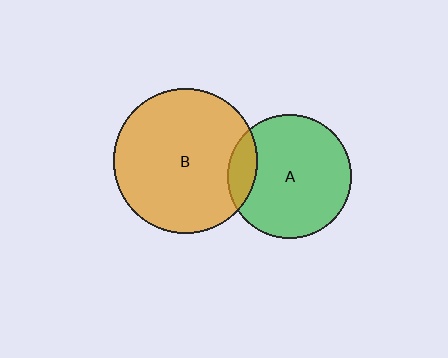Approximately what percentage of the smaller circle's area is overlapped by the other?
Approximately 15%.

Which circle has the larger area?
Circle B (orange).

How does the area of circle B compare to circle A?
Approximately 1.4 times.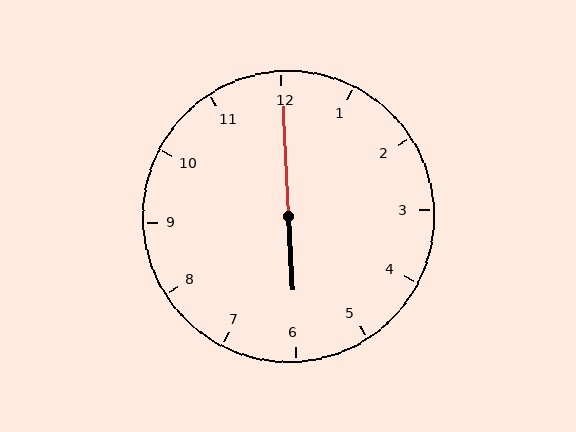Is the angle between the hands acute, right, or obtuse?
It is obtuse.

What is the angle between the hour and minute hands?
Approximately 180 degrees.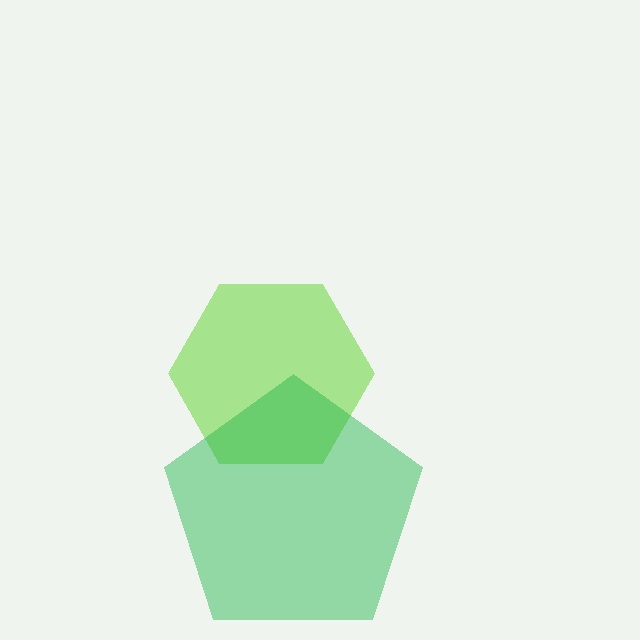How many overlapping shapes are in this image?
There are 2 overlapping shapes in the image.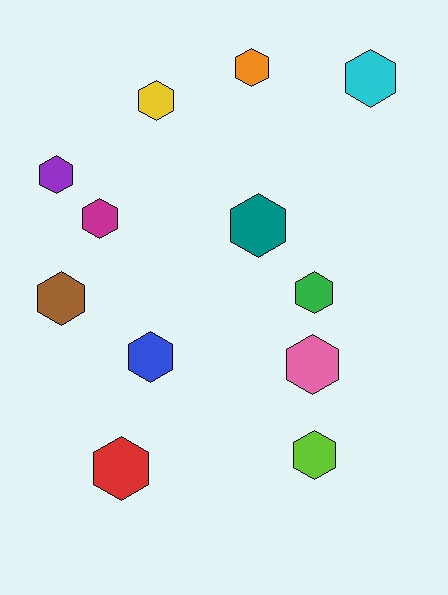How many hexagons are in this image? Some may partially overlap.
There are 12 hexagons.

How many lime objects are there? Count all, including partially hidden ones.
There is 1 lime object.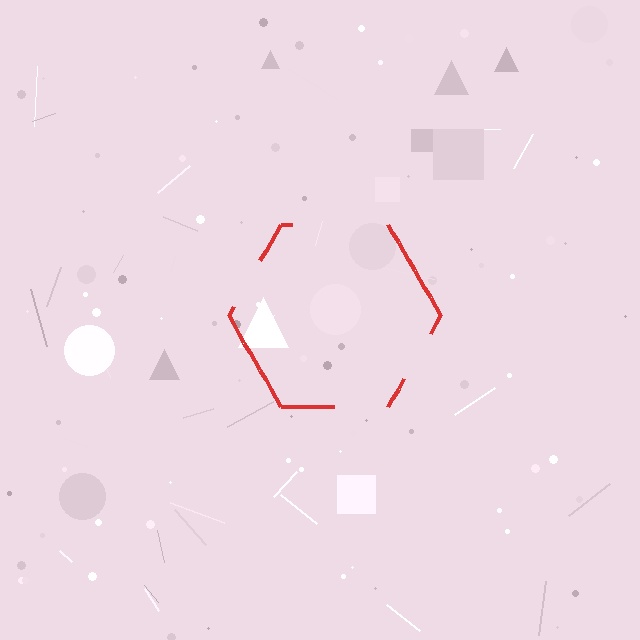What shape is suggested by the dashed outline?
The dashed outline suggests a hexagon.